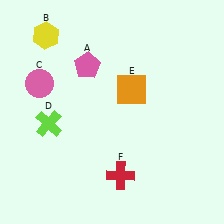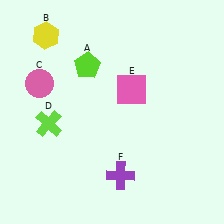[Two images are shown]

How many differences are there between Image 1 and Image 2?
There are 3 differences between the two images.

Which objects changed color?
A changed from pink to lime. E changed from orange to pink. F changed from red to purple.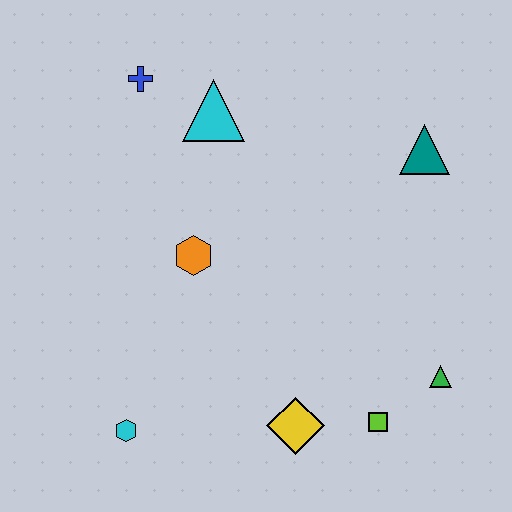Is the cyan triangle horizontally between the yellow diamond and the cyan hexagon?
Yes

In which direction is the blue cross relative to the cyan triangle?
The blue cross is to the left of the cyan triangle.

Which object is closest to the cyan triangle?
The blue cross is closest to the cyan triangle.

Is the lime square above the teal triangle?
No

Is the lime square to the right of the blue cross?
Yes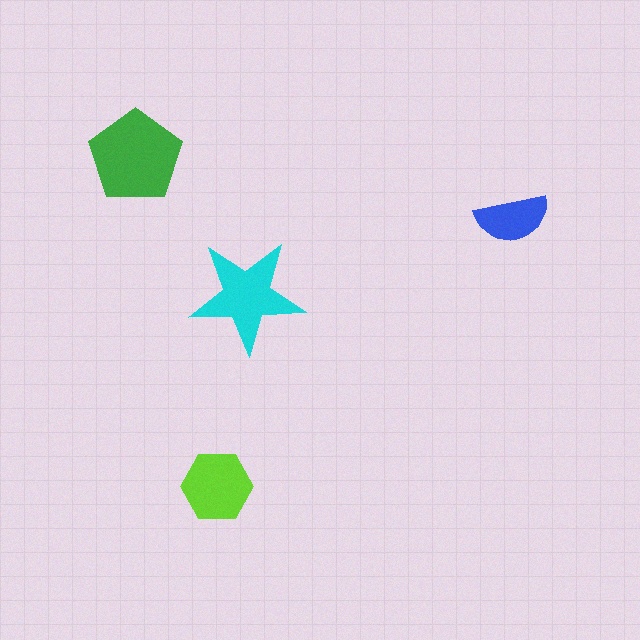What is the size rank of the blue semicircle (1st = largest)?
4th.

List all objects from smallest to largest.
The blue semicircle, the lime hexagon, the cyan star, the green pentagon.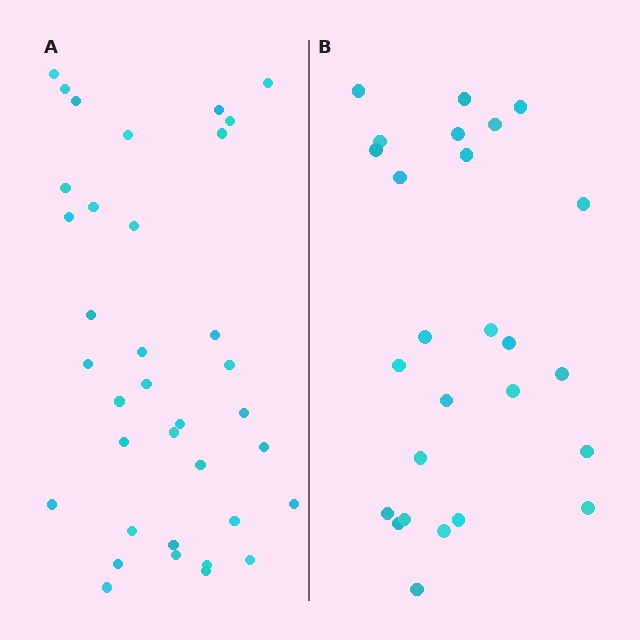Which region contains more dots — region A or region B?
Region A (the left region) has more dots.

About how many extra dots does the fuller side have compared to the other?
Region A has roughly 10 or so more dots than region B.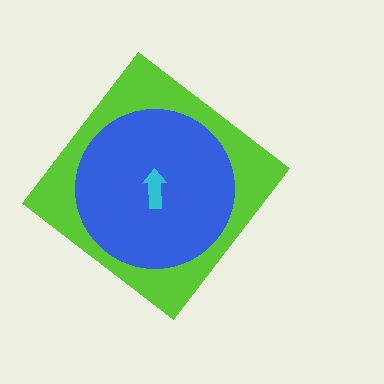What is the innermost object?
The cyan arrow.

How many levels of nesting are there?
3.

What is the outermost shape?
The lime diamond.